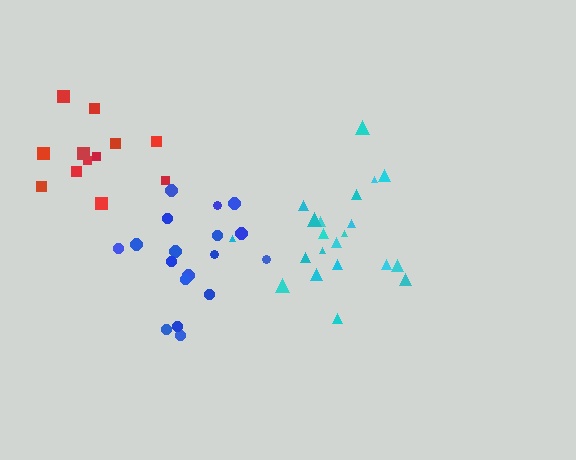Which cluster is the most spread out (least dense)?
Cyan.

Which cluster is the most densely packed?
Blue.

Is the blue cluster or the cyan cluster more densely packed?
Blue.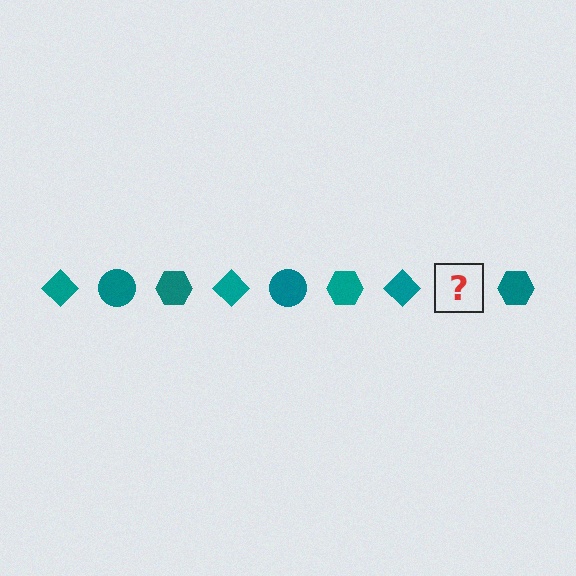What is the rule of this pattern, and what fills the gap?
The rule is that the pattern cycles through diamond, circle, hexagon shapes in teal. The gap should be filled with a teal circle.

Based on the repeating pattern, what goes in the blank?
The blank should be a teal circle.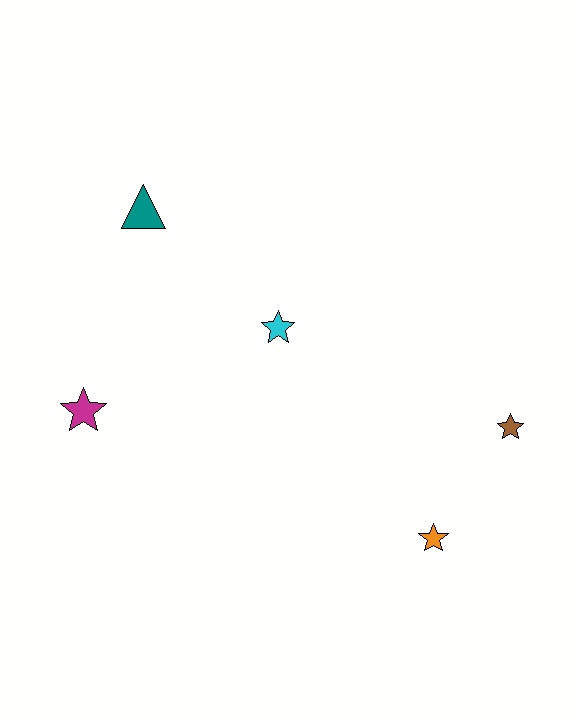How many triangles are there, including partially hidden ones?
There is 1 triangle.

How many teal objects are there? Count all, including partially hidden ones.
There is 1 teal object.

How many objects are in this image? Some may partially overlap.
There are 5 objects.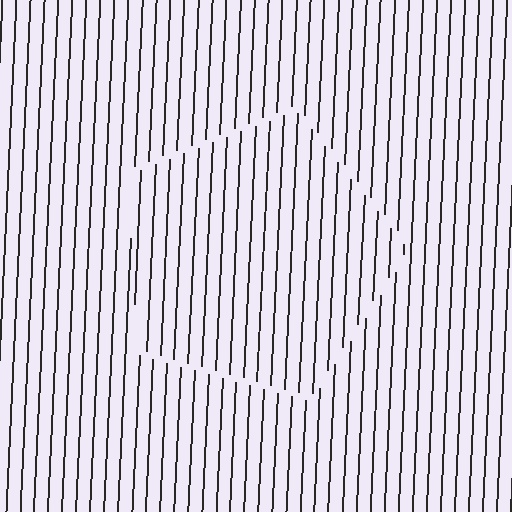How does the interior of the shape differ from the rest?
The interior of the shape contains the same grating, shifted by half a period — the contour is defined by the phase discontinuity where line-ends from the inner and outer gratings abut.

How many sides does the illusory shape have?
5 sides — the line-ends trace a pentagon.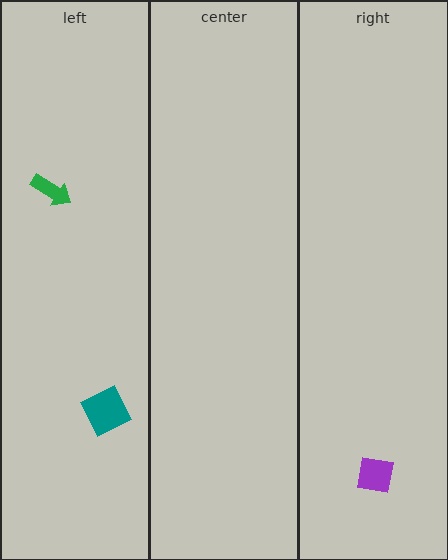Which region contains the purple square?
The right region.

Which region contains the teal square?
The left region.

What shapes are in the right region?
The purple square.